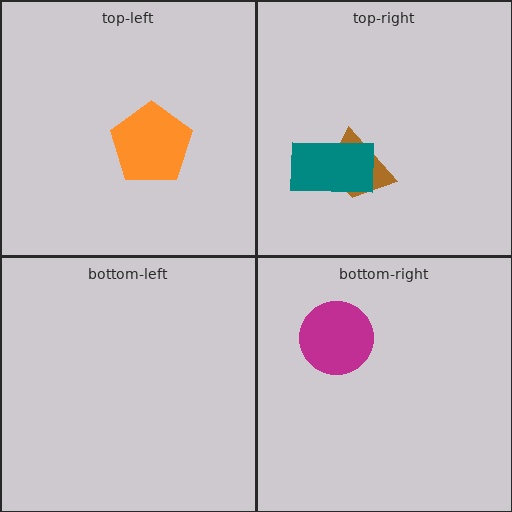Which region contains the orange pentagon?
The top-left region.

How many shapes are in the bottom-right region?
1.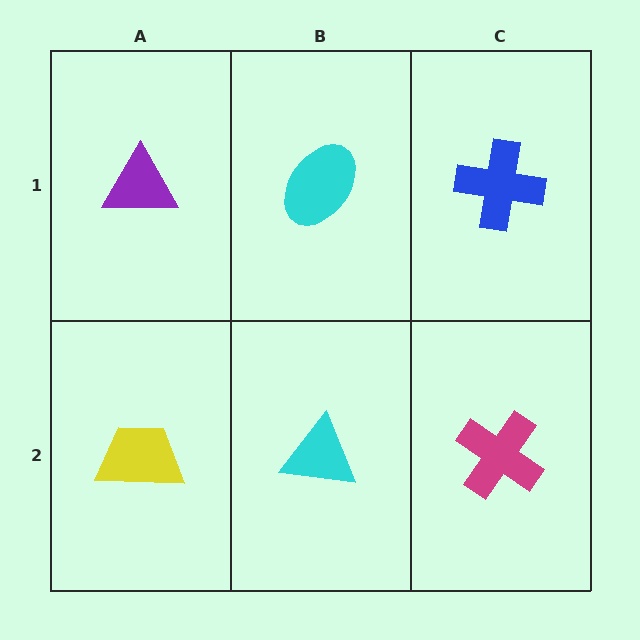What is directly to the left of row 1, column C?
A cyan ellipse.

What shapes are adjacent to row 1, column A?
A yellow trapezoid (row 2, column A), a cyan ellipse (row 1, column B).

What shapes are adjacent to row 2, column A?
A purple triangle (row 1, column A), a cyan triangle (row 2, column B).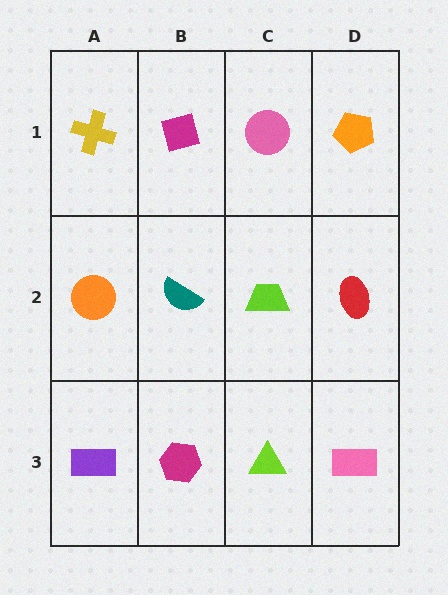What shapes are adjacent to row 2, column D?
An orange pentagon (row 1, column D), a pink rectangle (row 3, column D), a lime trapezoid (row 2, column C).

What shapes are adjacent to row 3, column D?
A red ellipse (row 2, column D), a lime triangle (row 3, column C).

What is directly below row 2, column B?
A magenta hexagon.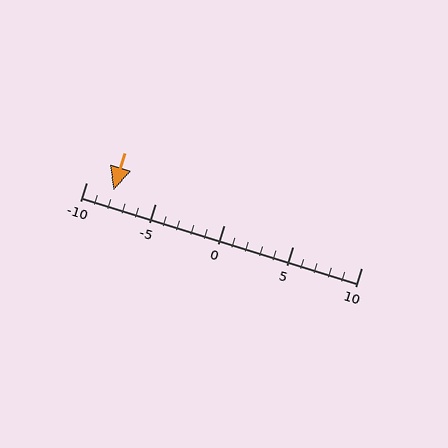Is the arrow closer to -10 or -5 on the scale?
The arrow is closer to -10.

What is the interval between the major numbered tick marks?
The major tick marks are spaced 5 units apart.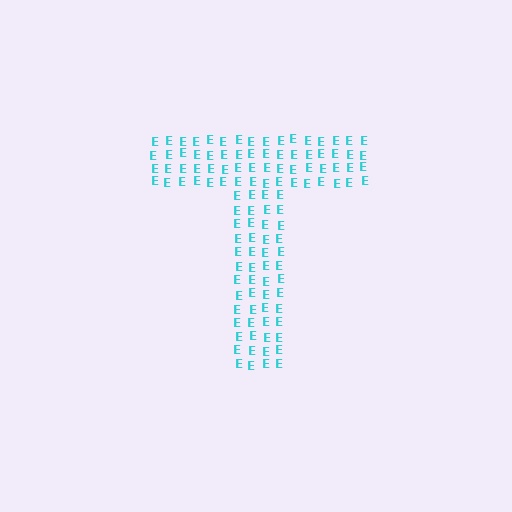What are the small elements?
The small elements are letter E's.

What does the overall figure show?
The overall figure shows the letter T.